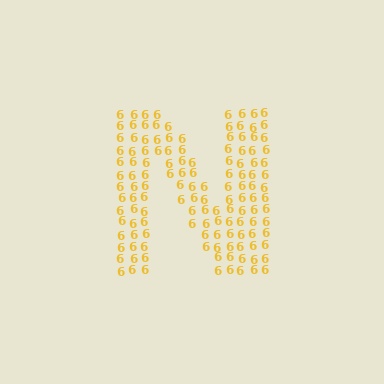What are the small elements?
The small elements are digit 6's.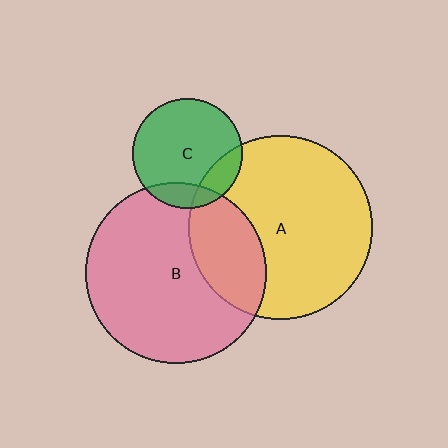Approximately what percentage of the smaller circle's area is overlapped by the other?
Approximately 15%.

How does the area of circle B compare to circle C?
Approximately 2.7 times.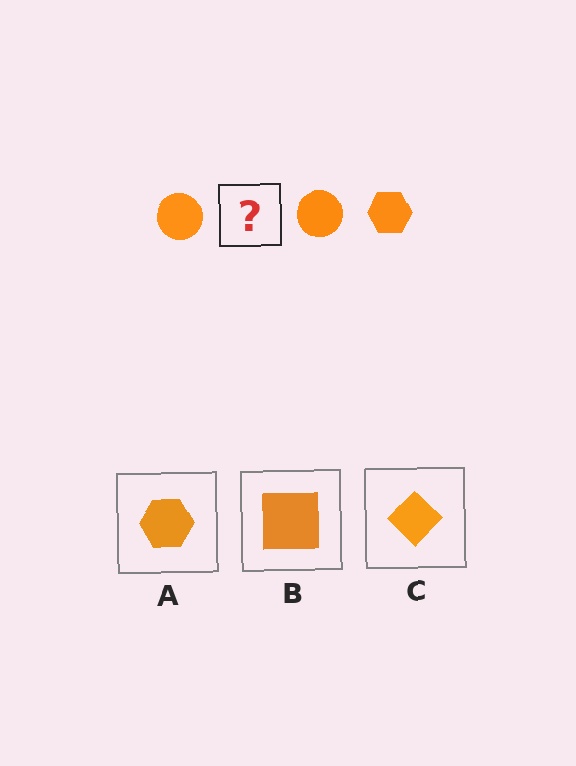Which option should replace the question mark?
Option A.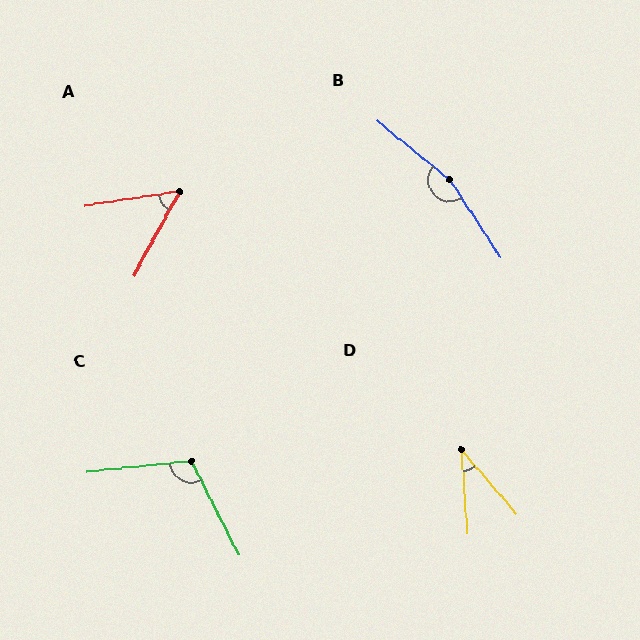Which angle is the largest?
B, at approximately 162 degrees.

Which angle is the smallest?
D, at approximately 37 degrees.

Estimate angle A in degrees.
Approximately 53 degrees.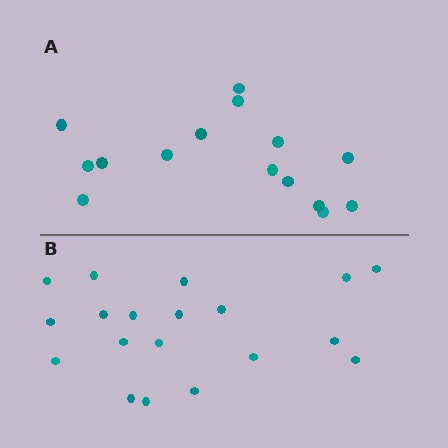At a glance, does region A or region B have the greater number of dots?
Region B (the bottom region) has more dots.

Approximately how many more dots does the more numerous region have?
Region B has about 4 more dots than region A.